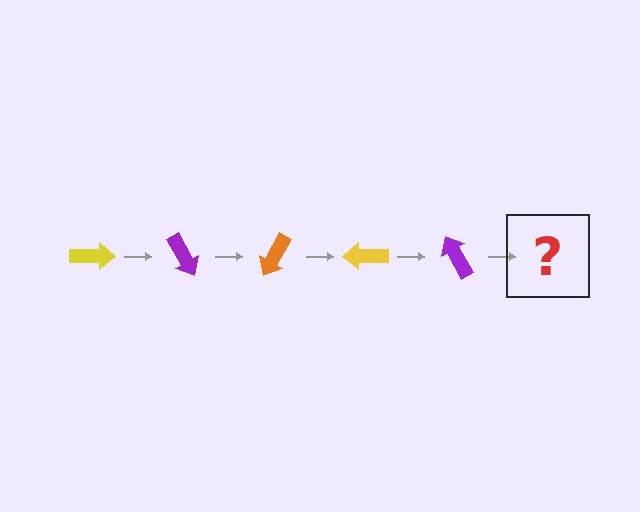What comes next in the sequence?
The next element should be an orange arrow, rotated 300 degrees from the start.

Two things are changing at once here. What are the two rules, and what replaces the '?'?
The two rules are that it rotates 60 degrees each step and the color cycles through yellow, purple, and orange. The '?' should be an orange arrow, rotated 300 degrees from the start.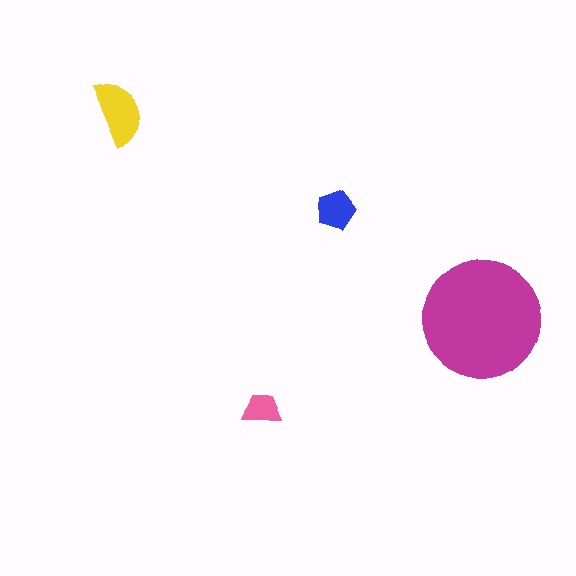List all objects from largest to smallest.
The magenta circle, the yellow semicircle, the blue pentagon, the pink trapezoid.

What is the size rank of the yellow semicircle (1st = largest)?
2nd.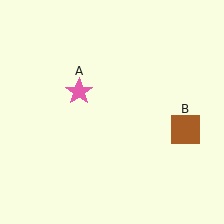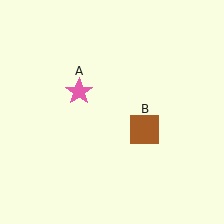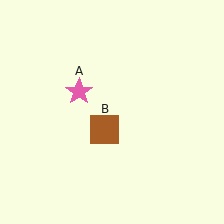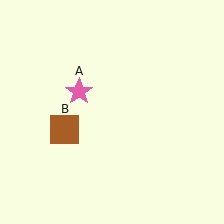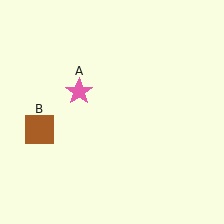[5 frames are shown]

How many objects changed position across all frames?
1 object changed position: brown square (object B).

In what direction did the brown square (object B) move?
The brown square (object B) moved left.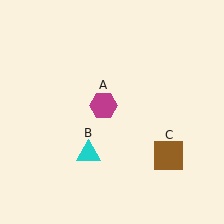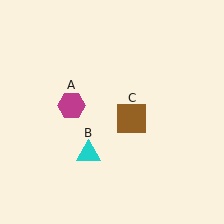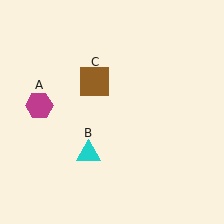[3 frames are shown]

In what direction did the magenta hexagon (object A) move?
The magenta hexagon (object A) moved left.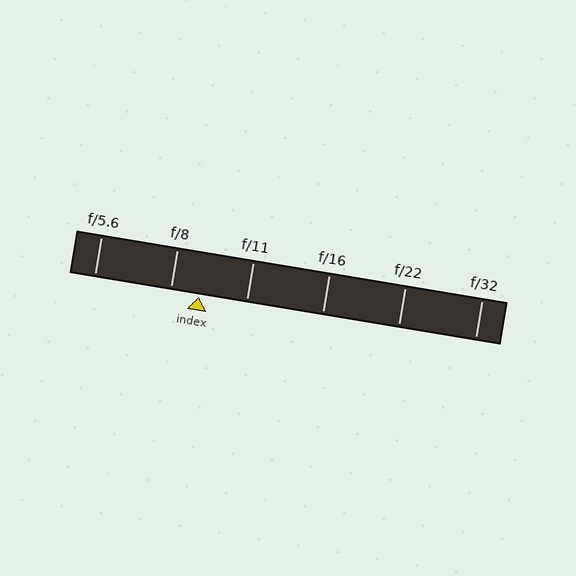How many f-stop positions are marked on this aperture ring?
There are 6 f-stop positions marked.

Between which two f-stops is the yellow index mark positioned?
The index mark is between f/8 and f/11.